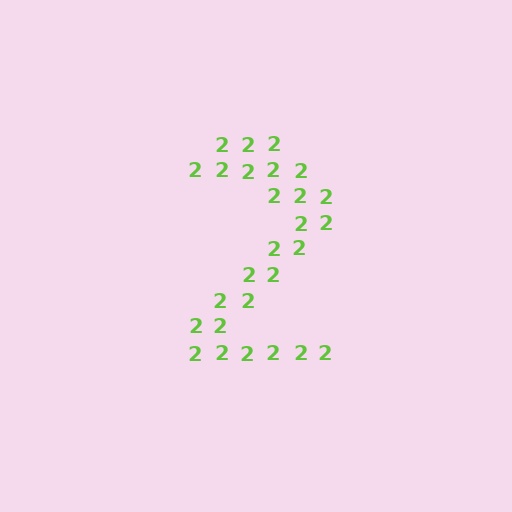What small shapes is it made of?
It is made of small digit 2's.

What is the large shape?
The large shape is the digit 2.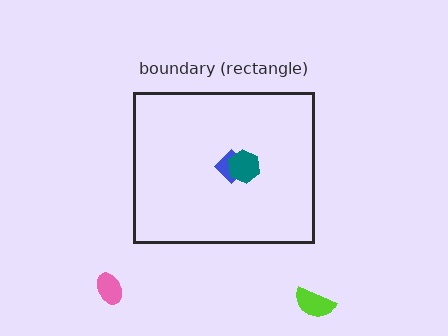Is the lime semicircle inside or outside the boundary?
Outside.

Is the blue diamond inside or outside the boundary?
Inside.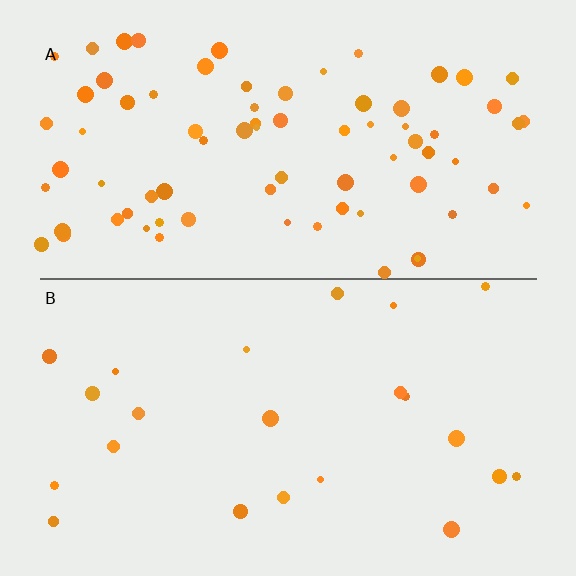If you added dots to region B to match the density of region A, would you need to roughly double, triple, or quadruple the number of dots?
Approximately triple.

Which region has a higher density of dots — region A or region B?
A (the top).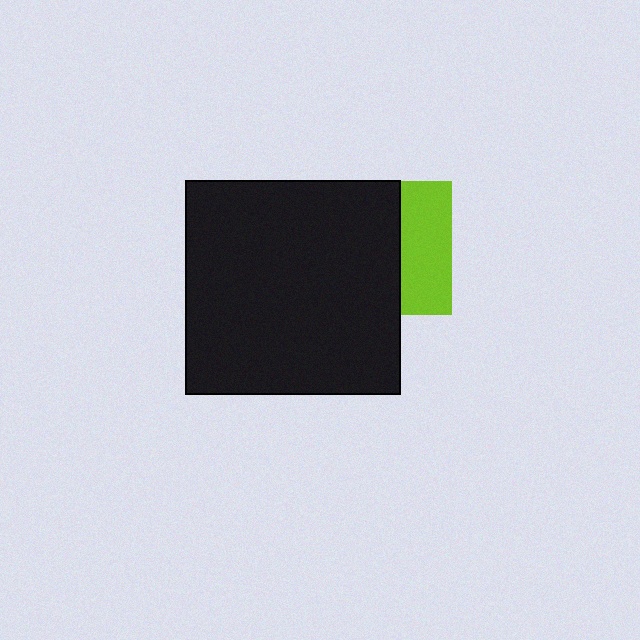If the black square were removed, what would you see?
You would see the complete lime square.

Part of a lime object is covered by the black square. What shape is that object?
It is a square.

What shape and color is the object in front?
The object in front is a black square.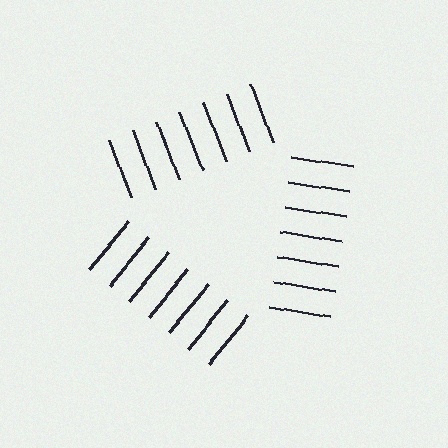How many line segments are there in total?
21 — 7 along each of the 3 edges.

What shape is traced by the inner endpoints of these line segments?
An illusory triangle — the line segments terminate on its edges but no continuous stroke is drawn.